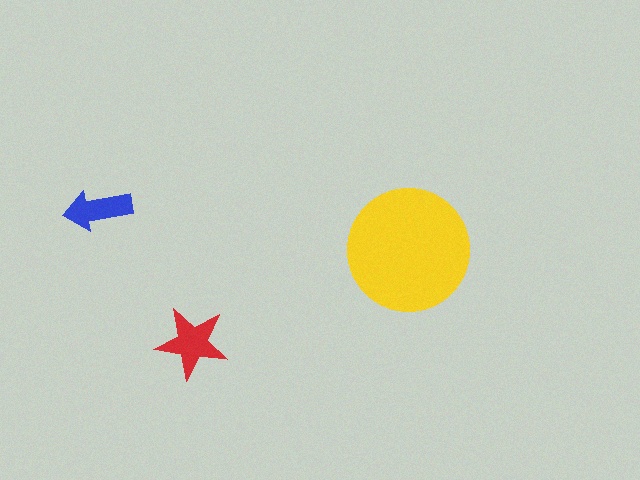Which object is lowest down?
The red star is bottommost.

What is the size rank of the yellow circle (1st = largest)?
1st.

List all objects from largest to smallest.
The yellow circle, the red star, the blue arrow.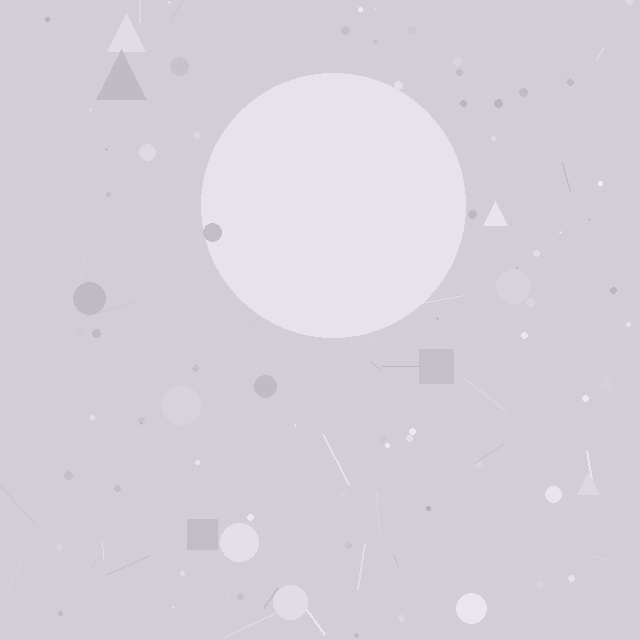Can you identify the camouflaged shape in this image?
The camouflaged shape is a circle.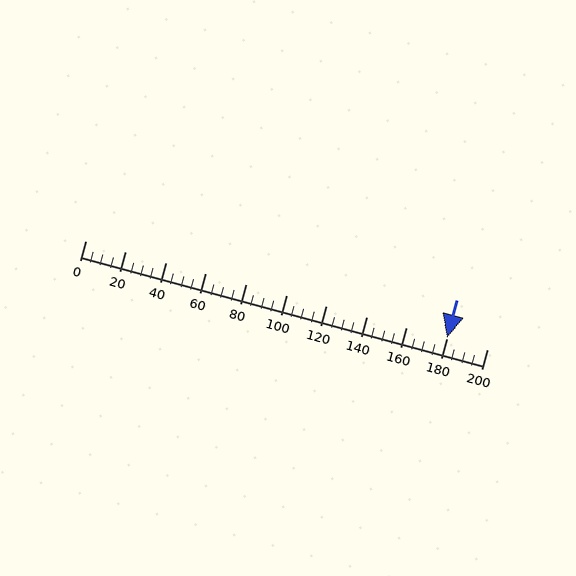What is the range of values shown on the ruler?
The ruler shows values from 0 to 200.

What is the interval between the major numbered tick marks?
The major tick marks are spaced 20 units apart.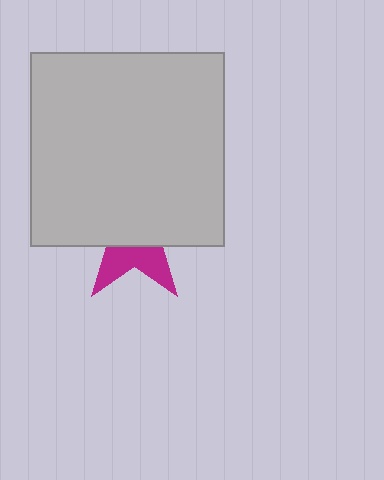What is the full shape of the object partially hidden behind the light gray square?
The partially hidden object is a magenta star.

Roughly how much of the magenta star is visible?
A small part of it is visible (roughly 35%).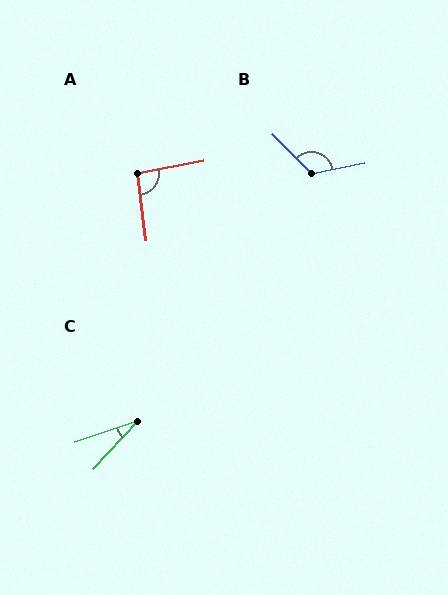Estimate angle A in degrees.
Approximately 94 degrees.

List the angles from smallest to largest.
C (29°), A (94°), B (122°).